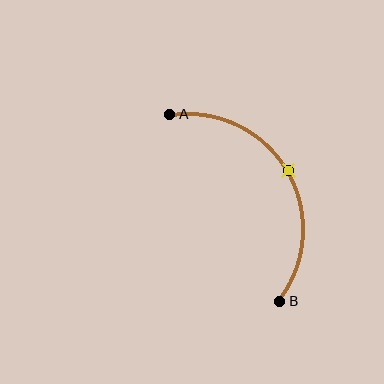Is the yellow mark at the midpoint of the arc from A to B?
Yes. The yellow mark lies on the arc at equal arc-length from both A and B — it is the arc midpoint.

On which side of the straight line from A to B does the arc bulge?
The arc bulges to the right of the straight line connecting A and B.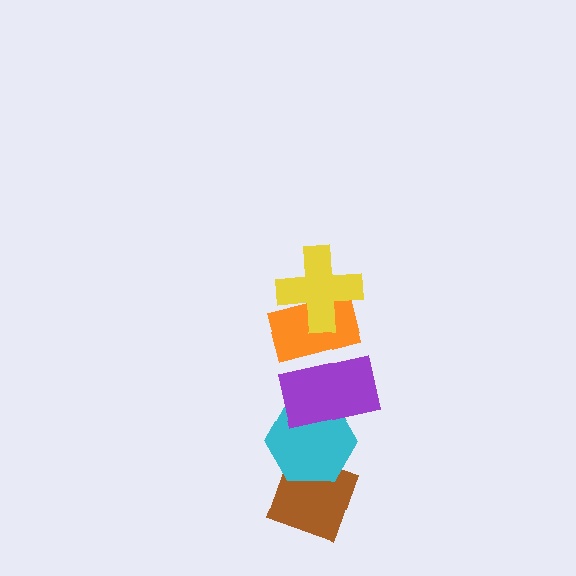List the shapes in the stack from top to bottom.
From top to bottom: the yellow cross, the orange rectangle, the purple rectangle, the cyan hexagon, the brown diamond.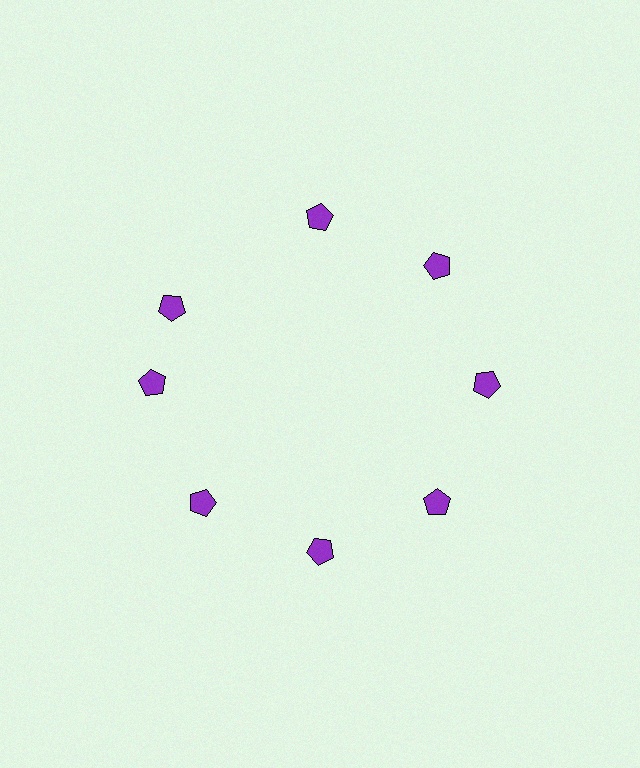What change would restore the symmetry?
The symmetry would be restored by rotating it back into even spacing with its neighbors so that all 8 pentagons sit at equal angles and equal distance from the center.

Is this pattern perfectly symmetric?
No. The 8 purple pentagons are arranged in a ring, but one element near the 10 o'clock position is rotated out of alignment along the ring, breaking the 8-fold rotational symmetry.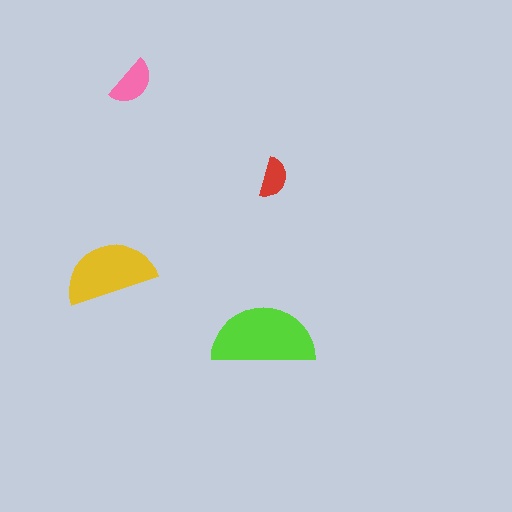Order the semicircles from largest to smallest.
the lime one, the yellow one, the pink one, the red one.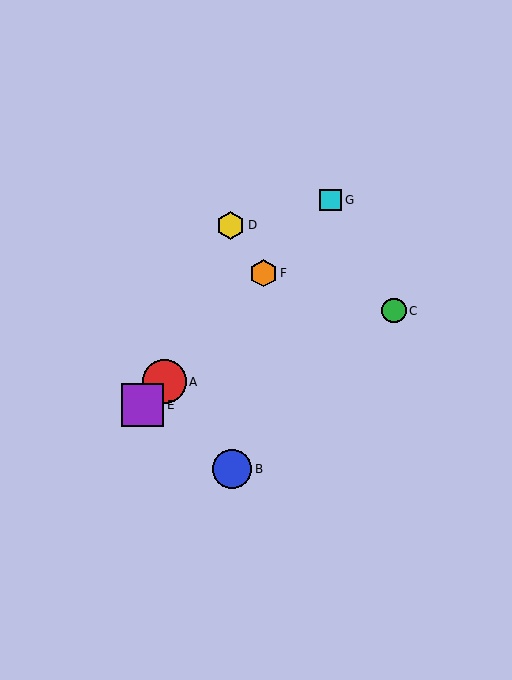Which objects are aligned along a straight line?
Objects A, E, F, G are aligned along a straight line.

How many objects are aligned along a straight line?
4 objects (A, E, F, G) are aligned along a straight line.